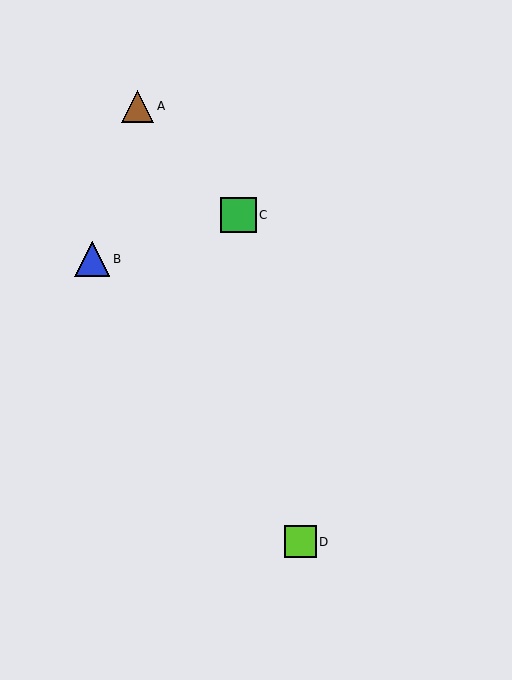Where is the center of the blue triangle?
The center of the blue triangle is at (92, 259).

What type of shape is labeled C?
Shape C is a green square.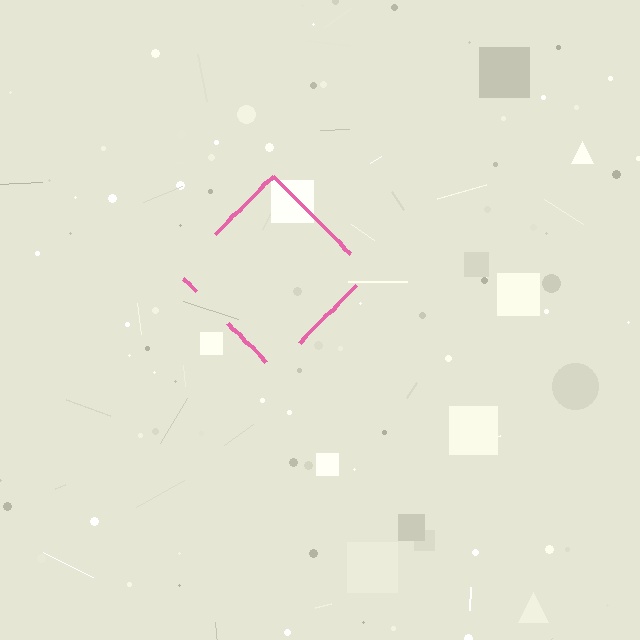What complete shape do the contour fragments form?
The contour fragments form a diamond.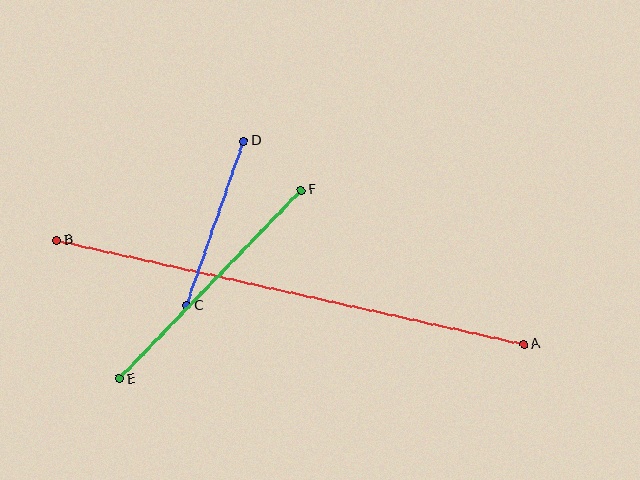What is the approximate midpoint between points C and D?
The midpoint is at approximately (215, 223) pixels.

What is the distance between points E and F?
The distance is approximately 262 pixels.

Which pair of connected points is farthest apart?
Points A and B are farthest apart.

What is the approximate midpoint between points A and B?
The midpoint is at approximately (290, 292) pixels.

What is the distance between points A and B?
The distance is approximately 479 pixels.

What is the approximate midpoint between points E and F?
The midpoint is at approximately (211, 284) pixels.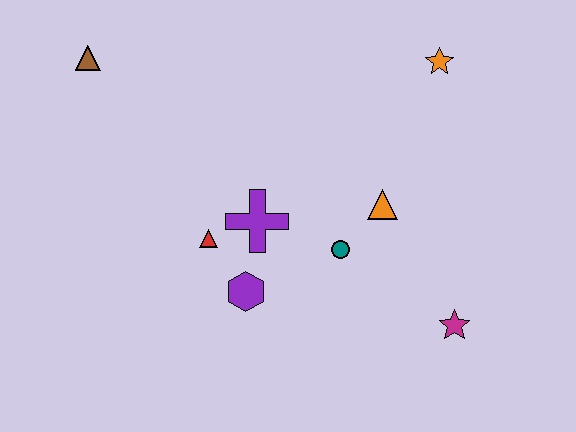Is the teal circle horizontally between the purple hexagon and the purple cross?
No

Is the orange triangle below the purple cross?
No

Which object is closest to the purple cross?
The red triangle is closest to the purple cross.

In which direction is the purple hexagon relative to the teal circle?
The purple hexagon is to the left of the teal circle.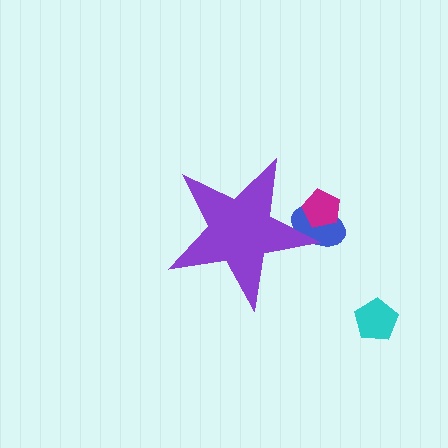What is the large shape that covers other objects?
A purple star.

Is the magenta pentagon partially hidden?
Yes, the magenta pentagon is partially hidden behind the purple star.